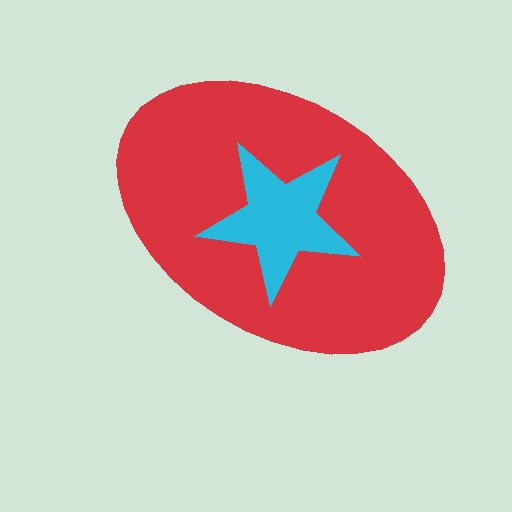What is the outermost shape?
The red ellipse.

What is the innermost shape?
The cyan star.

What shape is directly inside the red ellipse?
The cyan star.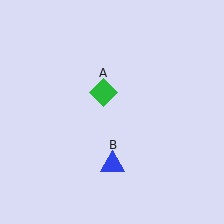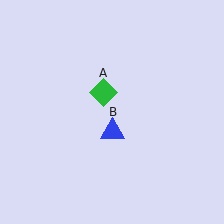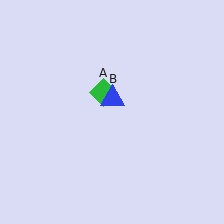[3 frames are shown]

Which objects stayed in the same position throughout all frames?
Green diamond (object A) remained stationary.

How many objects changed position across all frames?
1 object changed position: blue triangle (object B).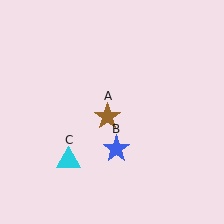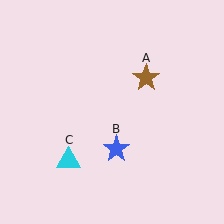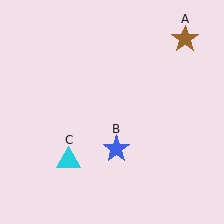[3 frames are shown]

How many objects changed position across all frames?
1 object changed position: brown star (object A).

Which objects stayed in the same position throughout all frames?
Blue star (object B) and cyan triangle (object C) remained stationary.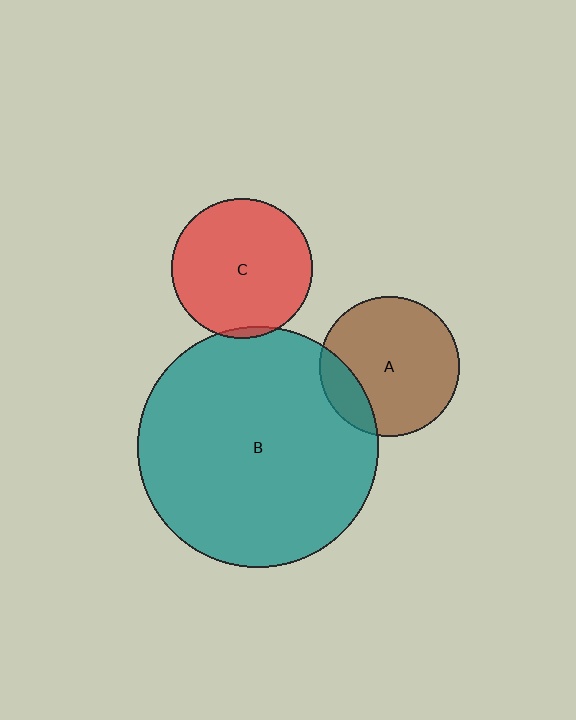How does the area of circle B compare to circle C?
Approximately 2.9 times.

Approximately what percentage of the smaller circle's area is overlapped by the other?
Approximately 5%.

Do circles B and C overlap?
Yes.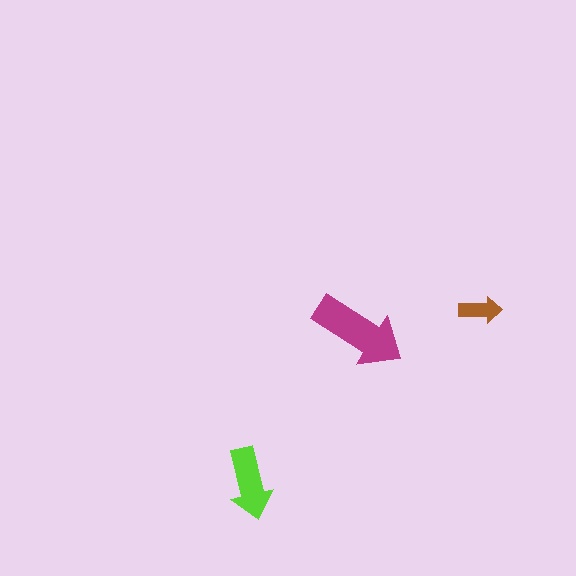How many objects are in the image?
There are 3 objects in the image.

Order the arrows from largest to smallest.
the magenta one, the lime one, the brown one.